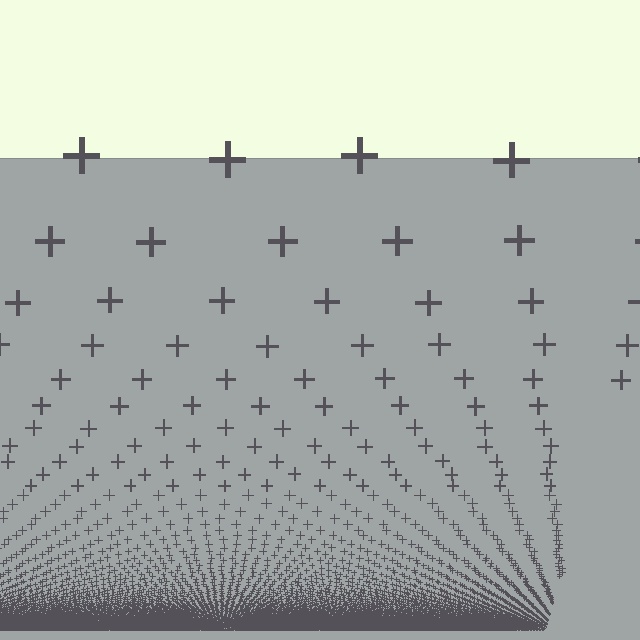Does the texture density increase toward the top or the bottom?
Density increases toward the bottom.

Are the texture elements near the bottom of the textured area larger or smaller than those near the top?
Smaller. The gradient is inverted — elements near the bottom are smaller and denser.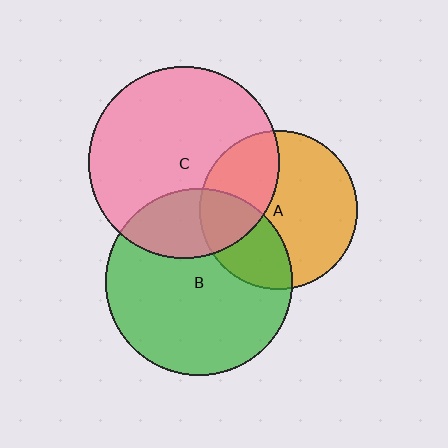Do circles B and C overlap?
Yes.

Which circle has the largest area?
Circle C (pink).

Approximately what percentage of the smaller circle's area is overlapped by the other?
Approximately 25%.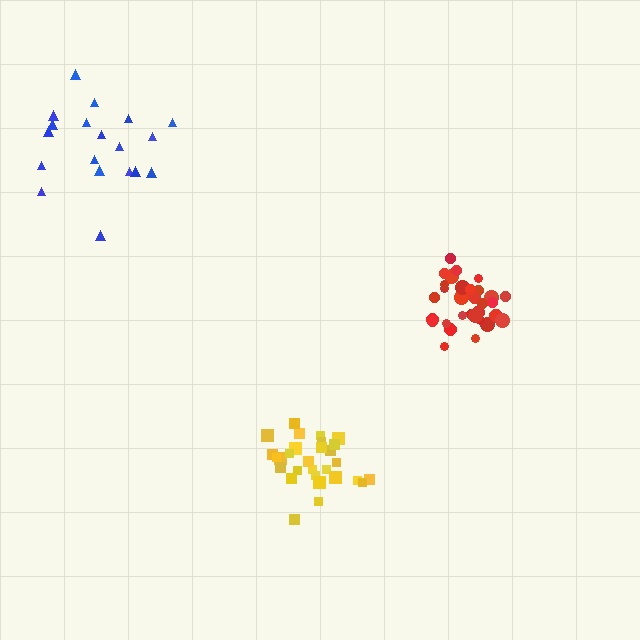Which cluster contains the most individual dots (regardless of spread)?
Red (33).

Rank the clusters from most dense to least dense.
red, yellow, blue.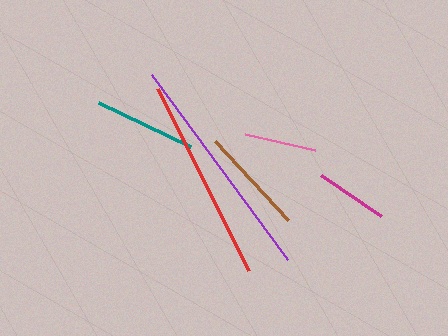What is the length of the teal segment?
The teal segment is approximately 102 pixels long.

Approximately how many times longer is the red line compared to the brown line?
The red line is approximately 1.9 times the length of the brown line.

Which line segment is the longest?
The purple line is the longest at approximately 229 pixels.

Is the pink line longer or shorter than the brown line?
The brown line is longer than the pink line.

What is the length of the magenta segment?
The magenta segment is approximately 73 pixels long.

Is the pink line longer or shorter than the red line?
The red line is longer than the pink line.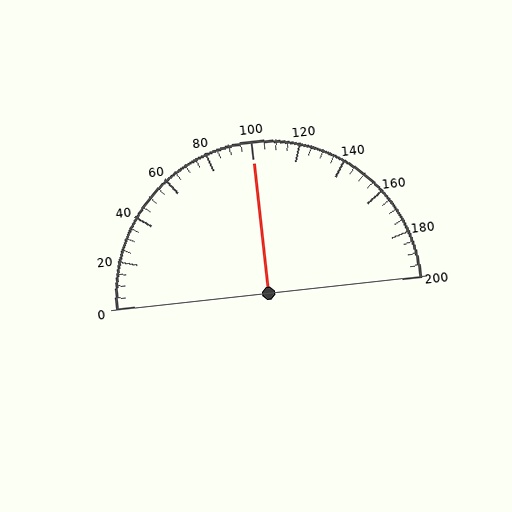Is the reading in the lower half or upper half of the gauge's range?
The reading is in the upper half of the range (0 to 200).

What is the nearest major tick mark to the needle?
The nearest major tick mark is 100.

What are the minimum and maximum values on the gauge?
The gauge ranges from 0 to 200.